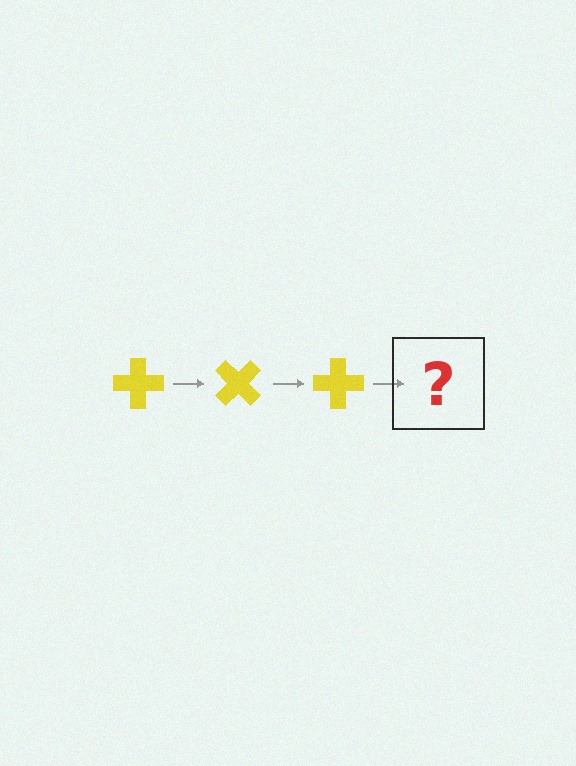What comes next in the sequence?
The next element should be a yellow cross rotated 135 degrees.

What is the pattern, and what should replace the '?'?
The pattern is that the cross rotates 45 degrees each step. The '?' should be a yellow cross rotated 135 degrees.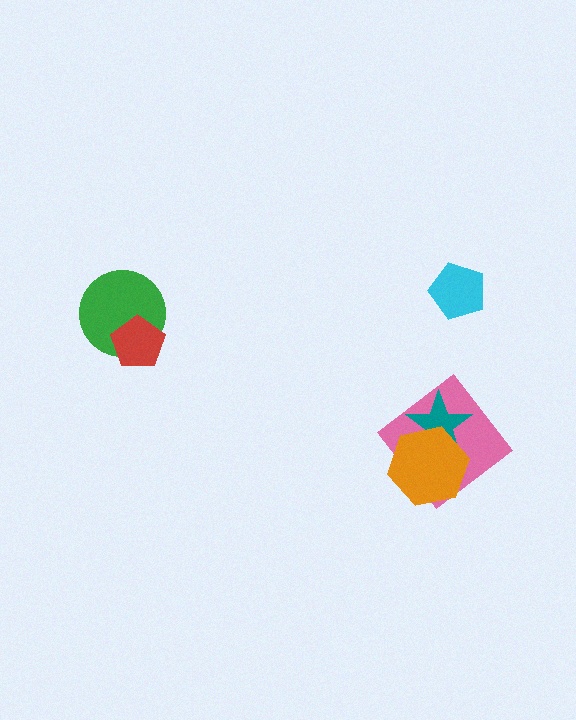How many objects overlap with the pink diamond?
2 objects overlap with the pink diamond.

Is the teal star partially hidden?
Yes, it is partially covered by another shape.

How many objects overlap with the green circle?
1 object overlaps with the green circle.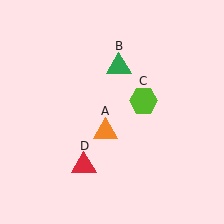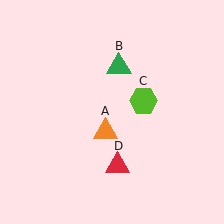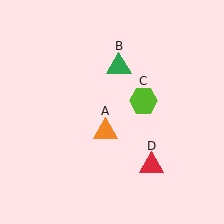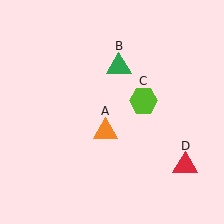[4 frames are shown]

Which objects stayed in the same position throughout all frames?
Orange triangle (object A) and green triangle (object B) and lime hexagon (object C) remained stationary.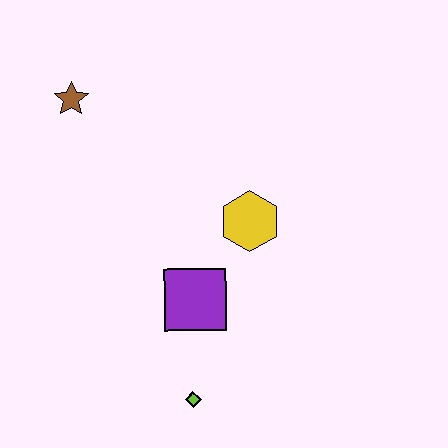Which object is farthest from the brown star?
The lime diamond is farthest from the brown star.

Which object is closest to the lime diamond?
The purple square is closest to the lime diamond.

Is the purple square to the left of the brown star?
No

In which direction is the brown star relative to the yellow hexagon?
The brown star is to the left of the yellow hexagon.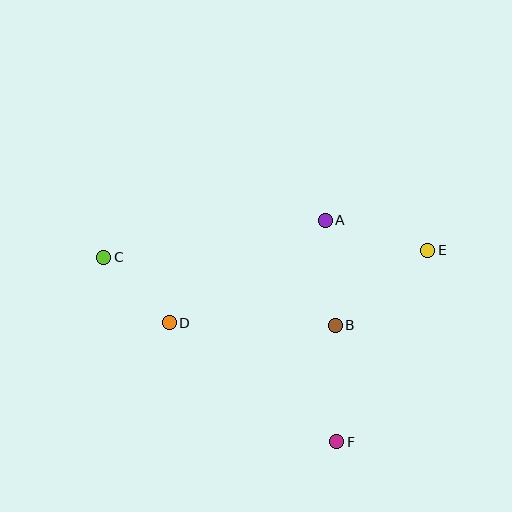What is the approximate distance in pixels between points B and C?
The distance between B and C is approximately 241 pixels.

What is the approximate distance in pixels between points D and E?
The distance between D and E is approximately 269 pixels.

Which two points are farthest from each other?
Points C and E are farthest from each other.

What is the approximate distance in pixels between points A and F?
The distance between A and F is approximately 222 pixels.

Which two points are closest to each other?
Points C and D are closest to each other.